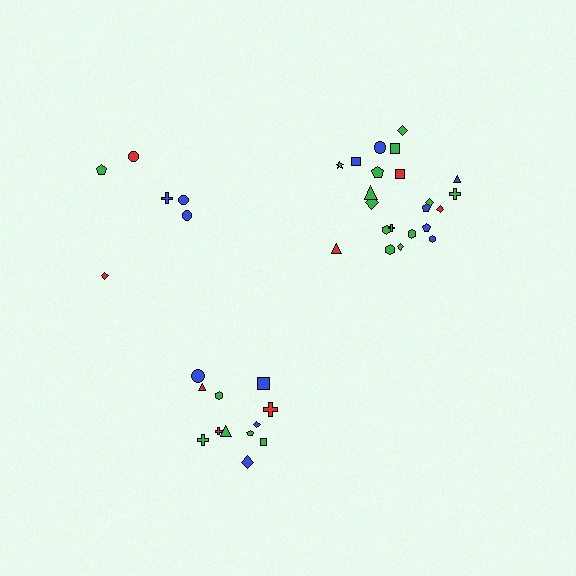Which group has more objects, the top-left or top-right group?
The top-right group.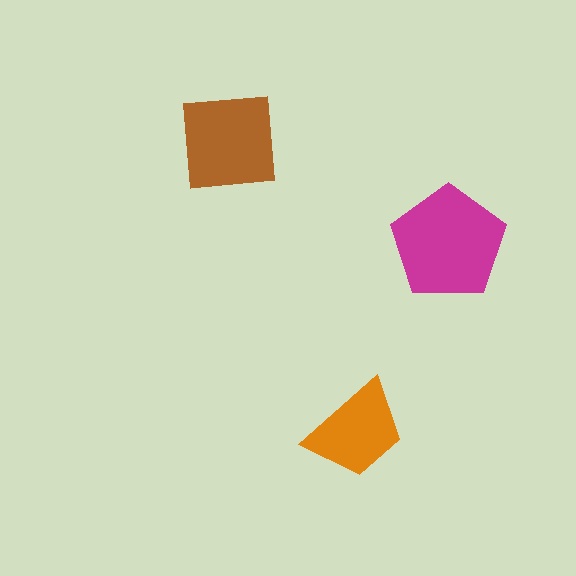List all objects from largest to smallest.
The magenta pentagon, the brown square, the orange trapezoid.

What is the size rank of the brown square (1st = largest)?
2nd.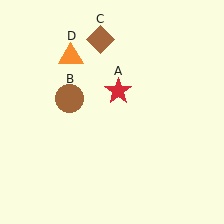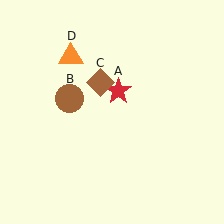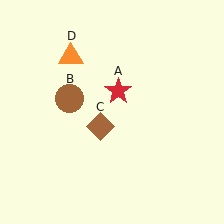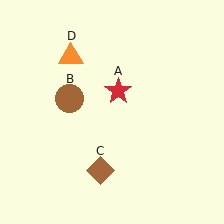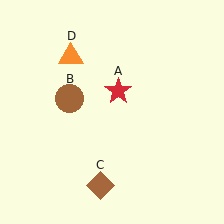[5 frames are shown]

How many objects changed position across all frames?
1 object changed position: brown diamond (object C).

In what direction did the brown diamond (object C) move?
The brown diamond (object C) moved down.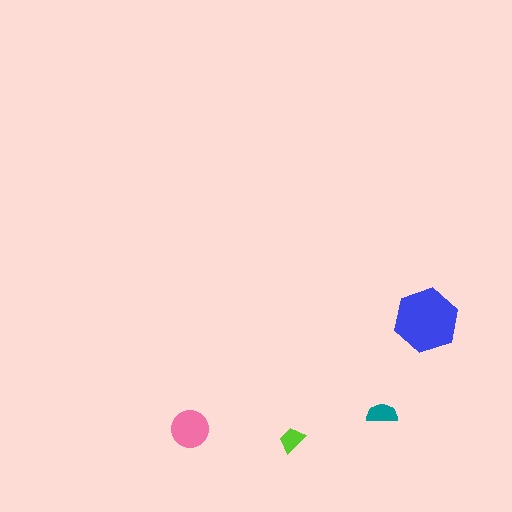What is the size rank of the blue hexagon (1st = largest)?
1st.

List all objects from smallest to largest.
The lime trapezoid, the teal semicircle, the pink circle, the blue hexagon.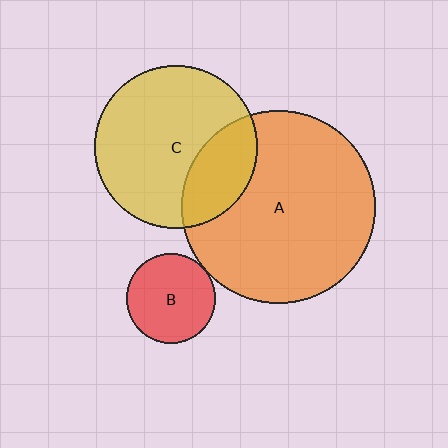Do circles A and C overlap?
Yes.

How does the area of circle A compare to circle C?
Approximately 1.4 times.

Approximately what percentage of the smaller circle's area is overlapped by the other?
Approximately 25%.